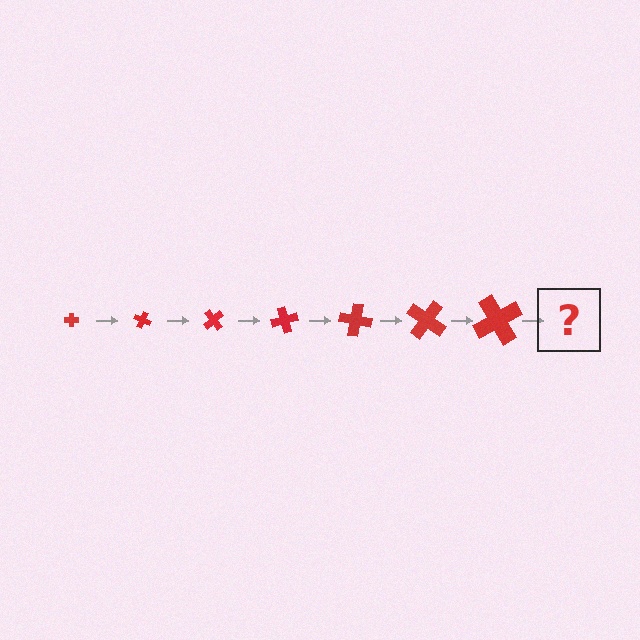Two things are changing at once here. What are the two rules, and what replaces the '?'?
The two rules are that the cross grows larger each step and it rotates 25 degrees each step. The '?' should be a cross, larger than the previous one and rotated 175 degrees from the start.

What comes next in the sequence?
The next element should be a cross, larger than the previous one and rotated 175 degrees from the start.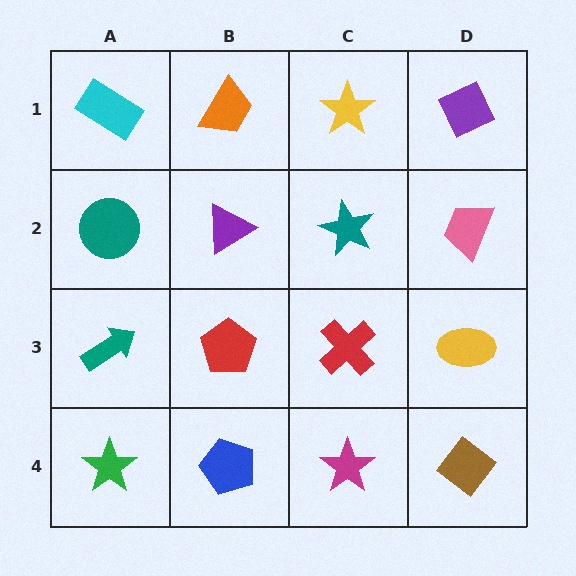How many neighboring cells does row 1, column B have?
3.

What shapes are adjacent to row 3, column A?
A teal circle (row 2, column A), a green star (row 4, column A), a red pentagon (row 3, column B).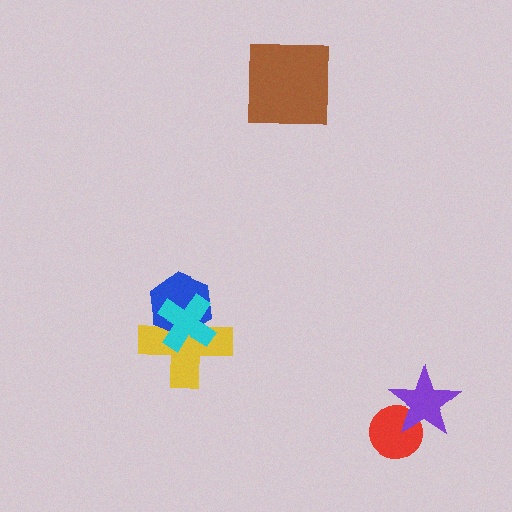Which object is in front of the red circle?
The purple star is in front of the red circle.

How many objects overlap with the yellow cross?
2 objects overlap with the yellow cross.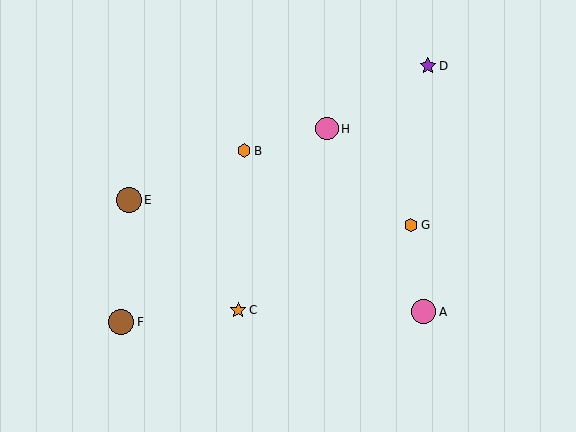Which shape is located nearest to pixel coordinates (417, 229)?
The orange hexagon (labeled G) at (411, 225) is nearest to that location.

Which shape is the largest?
The brown circle (labeled F) is the largest.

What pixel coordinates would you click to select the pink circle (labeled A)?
Click at (423, 312) to select the pink circle A.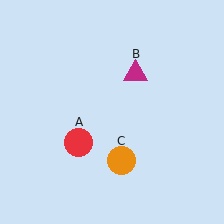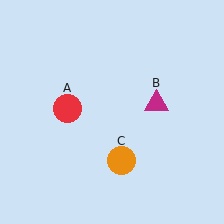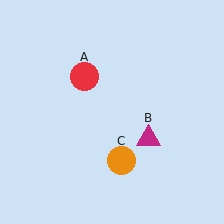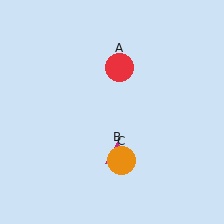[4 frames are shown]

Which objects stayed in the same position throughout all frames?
Orange circle (object C) remained stationary.